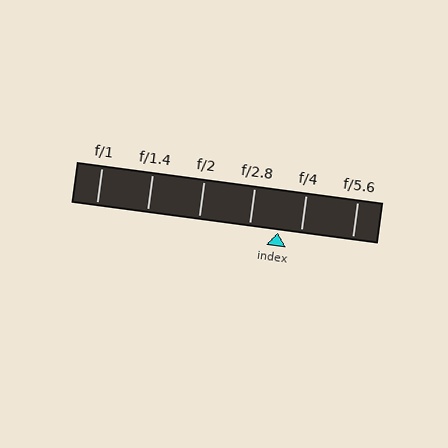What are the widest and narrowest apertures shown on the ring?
The widest aperture shown is f/1 and the narrowest is f/5.6.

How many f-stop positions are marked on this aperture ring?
There are 6 f-stop positions marked.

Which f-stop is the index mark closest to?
The index mark is closest to f/4.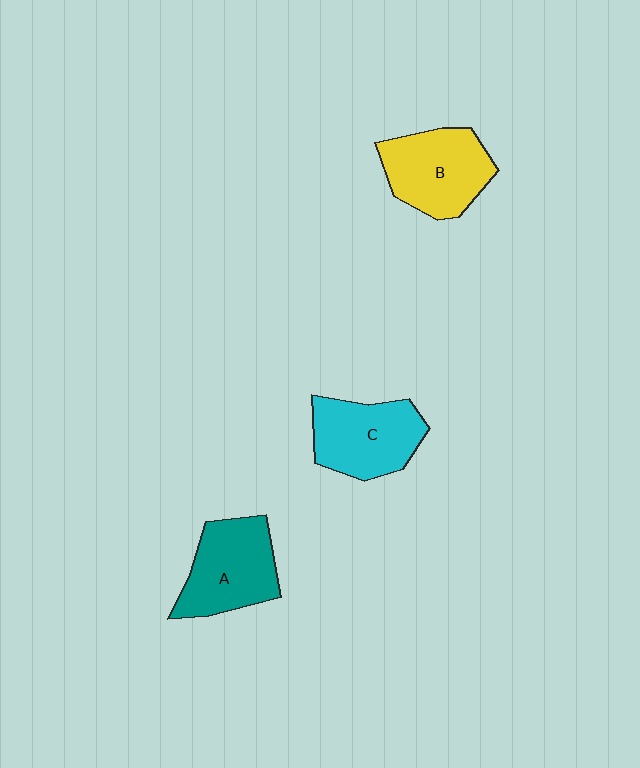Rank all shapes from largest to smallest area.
From largest to smallest: B (yellow), A (teal), C (cyan).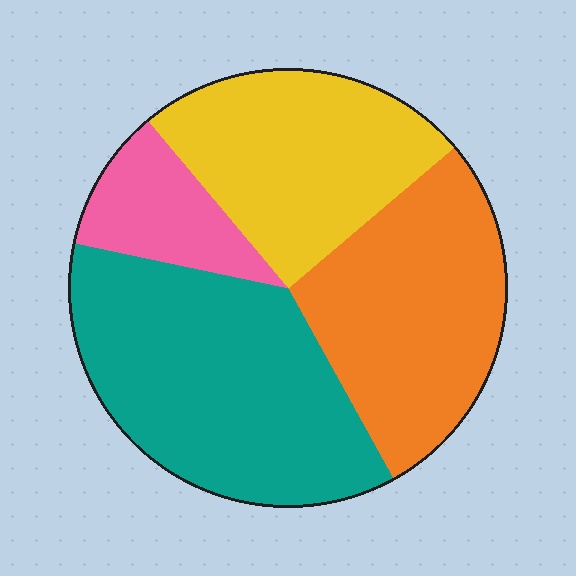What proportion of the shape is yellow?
Yellow takes up about one quarter (1/4) of the shape.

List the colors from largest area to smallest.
From largest to smallest: teal, orange, yellow, pink.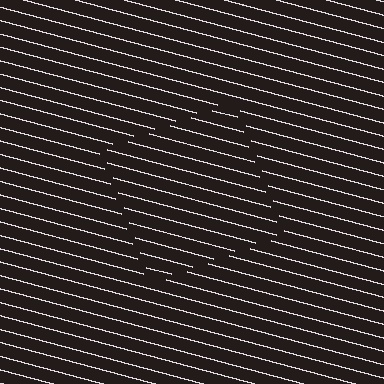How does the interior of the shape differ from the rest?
The interior of the shape contains the same grating, shifted by half a period — the contour is defined by the phase discontinuity where line-ends from the inner and outer gratings abut.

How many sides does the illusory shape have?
4 sides — the line-ends trace a square.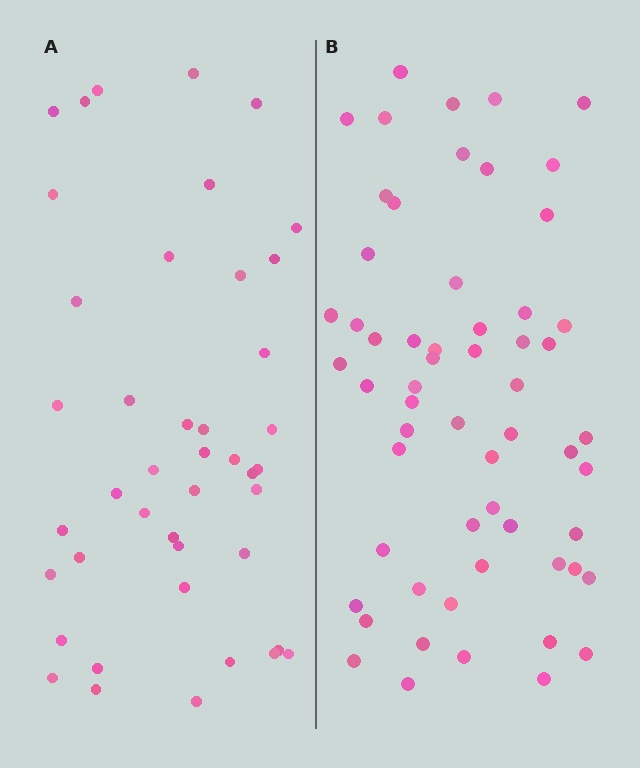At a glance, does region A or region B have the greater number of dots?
Region B (the right region) has more dots.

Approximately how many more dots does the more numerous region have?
Region B has approximately 15 more dots than region A.